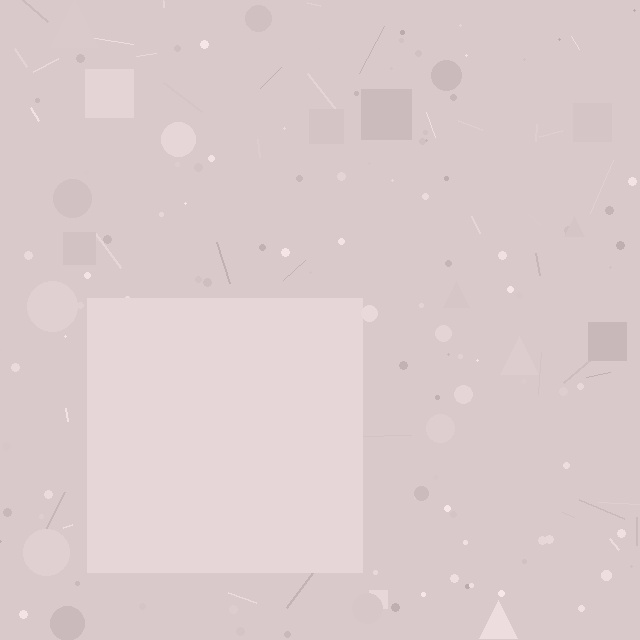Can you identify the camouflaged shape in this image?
The camouflaged shape is a square.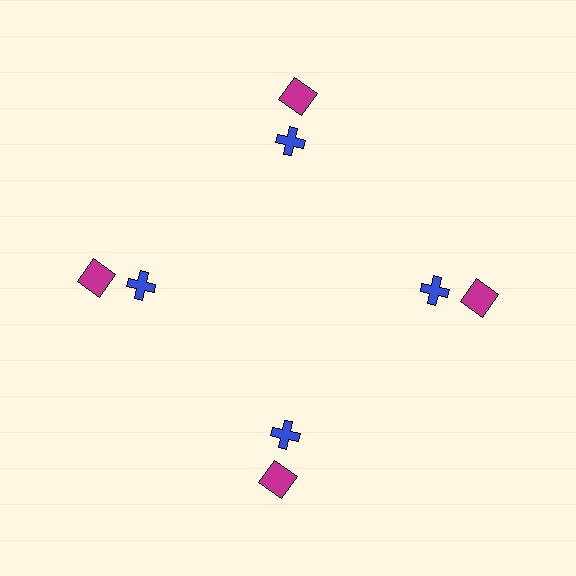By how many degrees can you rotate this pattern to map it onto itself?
The pattern maps onto itself every 90 degrees of rotation.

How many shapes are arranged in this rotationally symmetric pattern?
There are 8 shapes, arranged in 4 groups of 2.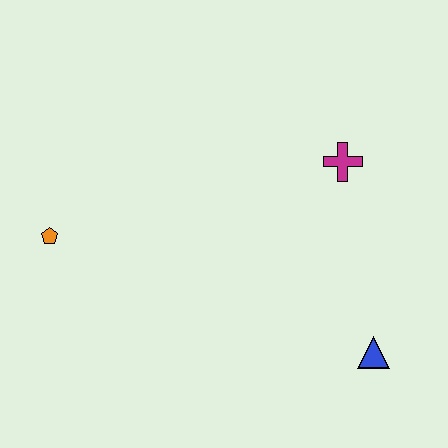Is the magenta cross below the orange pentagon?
No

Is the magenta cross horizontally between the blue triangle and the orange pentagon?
Yes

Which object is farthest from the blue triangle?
The orange pentagon is farthest from the blue triangle.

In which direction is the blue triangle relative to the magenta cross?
The blue triangle is below the magenta cross.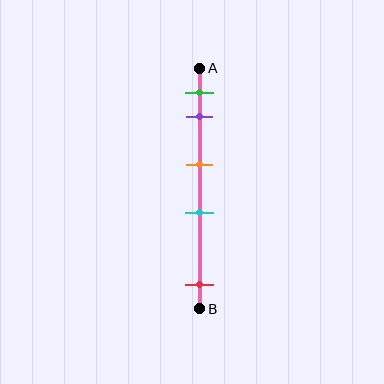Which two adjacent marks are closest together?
The green and purple marks are the closest adjacent pair.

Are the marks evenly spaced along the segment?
No, the marks are not evenly spaced.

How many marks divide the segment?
There are 5 marks dividing the segment.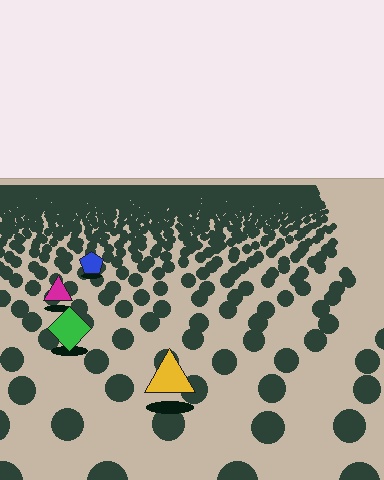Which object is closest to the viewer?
The yellow triangle is closest. The texture marks near it are larger and more spread out.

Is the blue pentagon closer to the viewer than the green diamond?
No. The green diamond is closer — you can tell from the texture gradient: the ground texture is coarser near it.